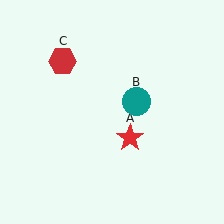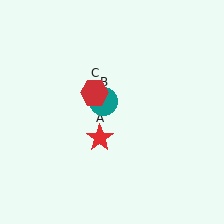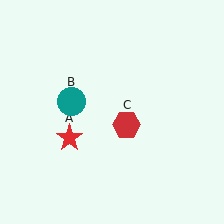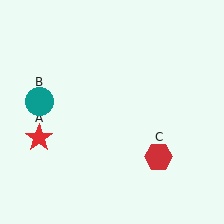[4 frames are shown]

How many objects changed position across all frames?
3 objects changed position: red star (object A), teal circle (object B), red hexagon (object C).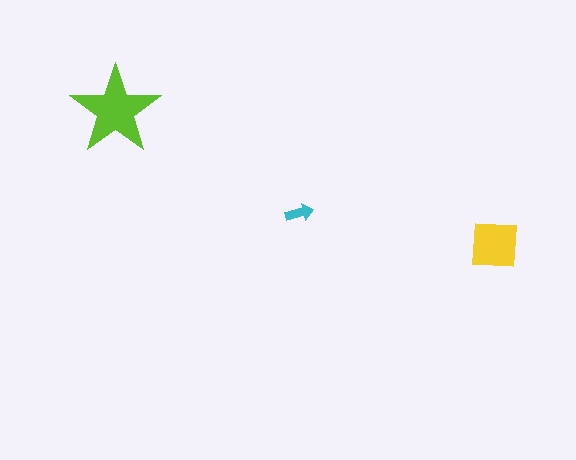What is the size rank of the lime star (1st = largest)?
1st.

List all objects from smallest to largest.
The cyan arrow, the yellow square, the lime star.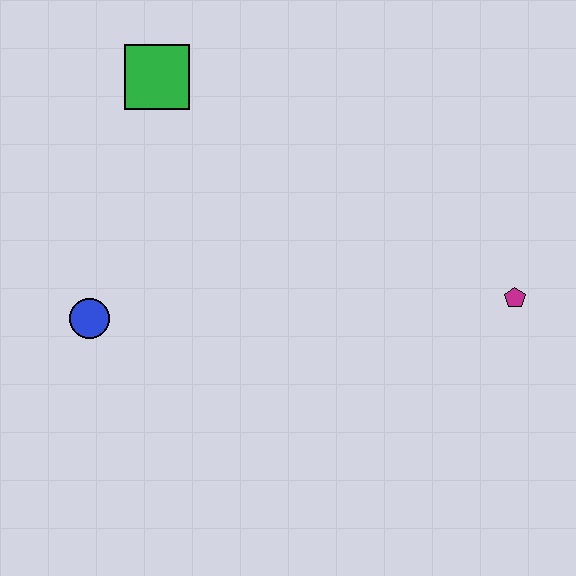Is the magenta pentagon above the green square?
No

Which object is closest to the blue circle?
The green square is closest to the blue circle.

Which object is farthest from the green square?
The magenta pentagon is farthest from the green square.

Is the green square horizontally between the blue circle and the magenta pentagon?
Yes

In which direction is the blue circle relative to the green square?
The blue circle is below the green square.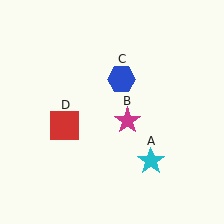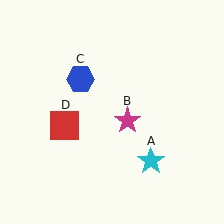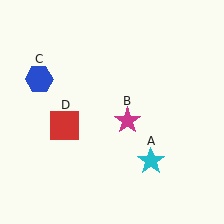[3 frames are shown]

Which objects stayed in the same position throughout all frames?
Cyan star (object A) and magenta star (object B) and red square (object D) remained stationary.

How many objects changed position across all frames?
1 object changed position: blue hexagon (object C).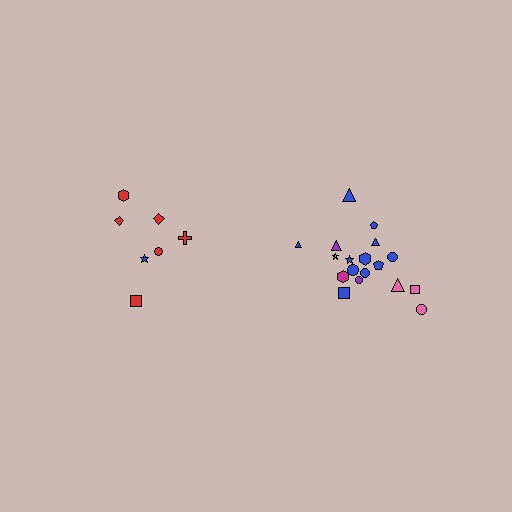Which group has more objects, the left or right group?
The right group.